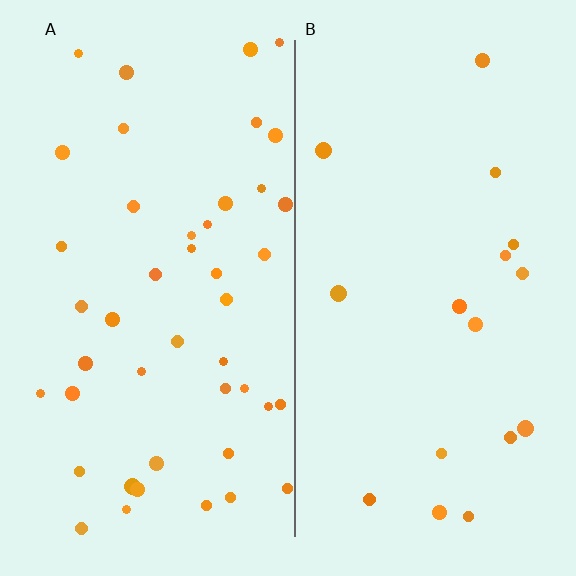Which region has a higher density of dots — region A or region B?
A (the left).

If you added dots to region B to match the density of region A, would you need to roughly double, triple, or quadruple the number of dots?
Approximately triple.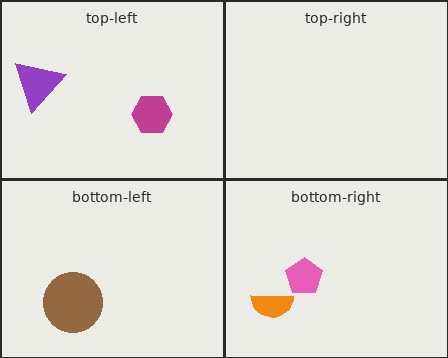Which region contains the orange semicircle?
The bottom-right region.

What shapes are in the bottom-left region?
The brown circle.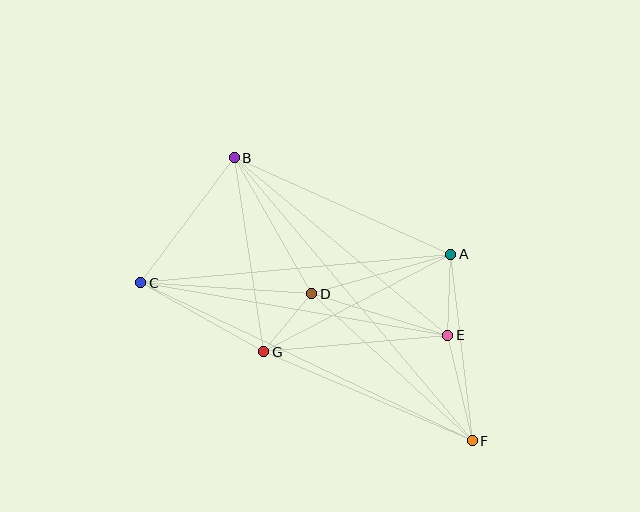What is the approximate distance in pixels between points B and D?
The distance between B and D is approximately 157 pixels.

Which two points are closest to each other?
Points D and G are closest to each other.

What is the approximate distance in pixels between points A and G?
The distance between A and G is approximately 211 pixels.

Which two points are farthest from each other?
Points B and F are farthest from each other.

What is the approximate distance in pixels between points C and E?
The distance between C and E is approximately 311 pixels.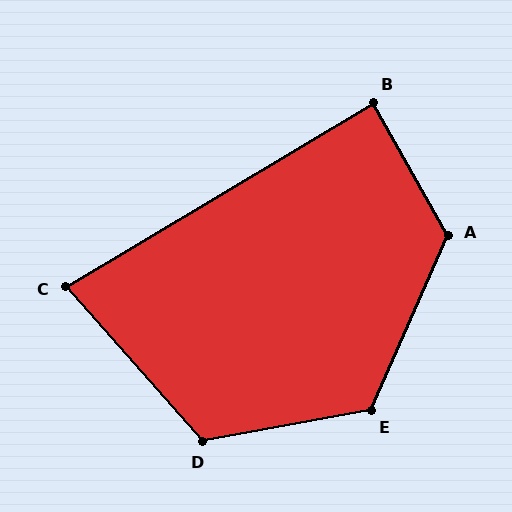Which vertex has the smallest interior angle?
C, at approximately 79 degrees.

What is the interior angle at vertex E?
Approximately 124 degrees (obtuse).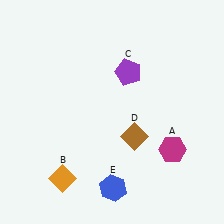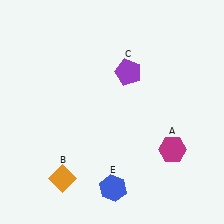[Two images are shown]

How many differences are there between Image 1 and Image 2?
There is 1 difference between the two images.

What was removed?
The brown diamond (D) was removed in Image 2.